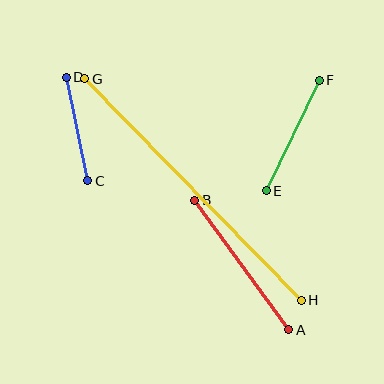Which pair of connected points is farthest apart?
Points G and H are farthest apart.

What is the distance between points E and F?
The distance is approximately 122 pixels.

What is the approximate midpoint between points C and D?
The midpoint is at approximately (77, 129) pixels.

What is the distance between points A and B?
The distance is approximately 160 pixels.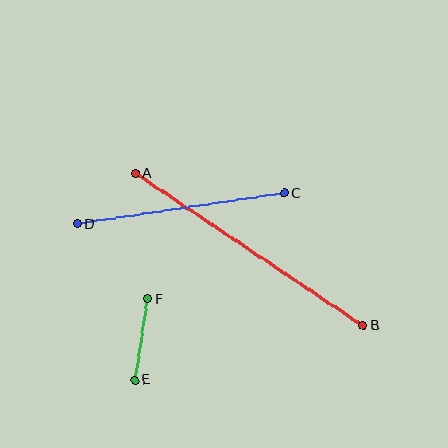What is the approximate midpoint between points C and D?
The midpoint is at approximately (181, 209) pixels.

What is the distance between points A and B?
The distance is approximately 274 pixels.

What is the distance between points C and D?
The distance is approximately 209 pixels.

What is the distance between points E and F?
The distance is approximately 82 pixels.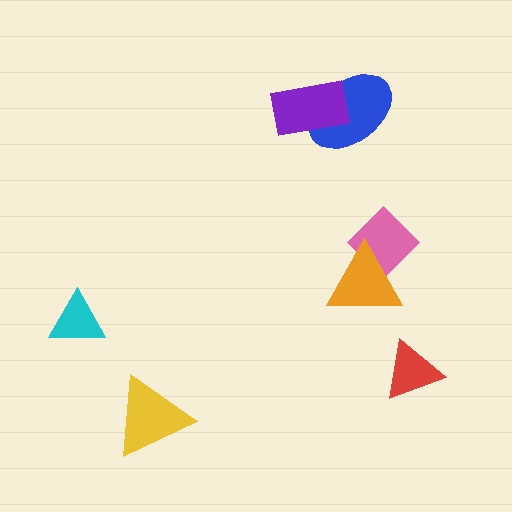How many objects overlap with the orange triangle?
1 object overlaps with the orange triangle.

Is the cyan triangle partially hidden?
No, no other shape covers it.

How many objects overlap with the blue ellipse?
1 object overlaps with the blue ellipse.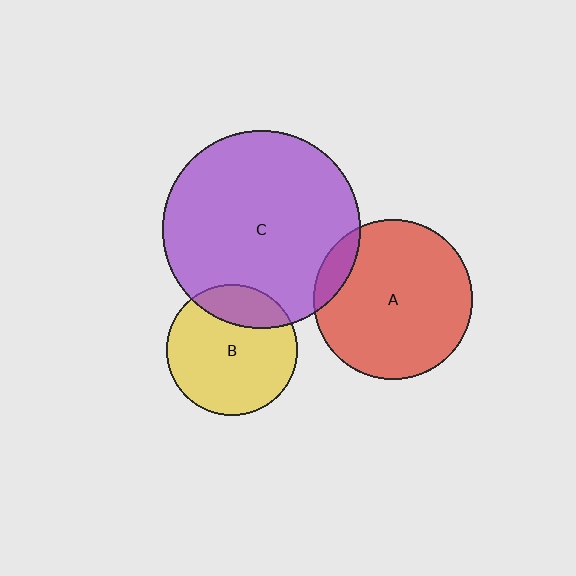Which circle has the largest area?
Circle C (purple).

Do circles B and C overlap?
Yes.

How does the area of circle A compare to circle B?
Approximately 1.5 times.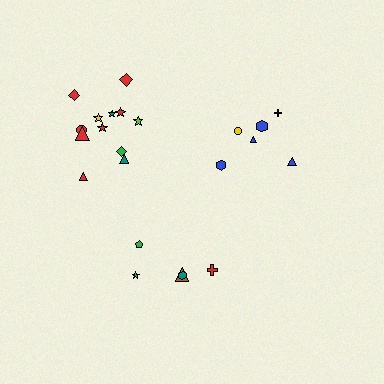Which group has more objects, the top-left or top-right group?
The top-left group.